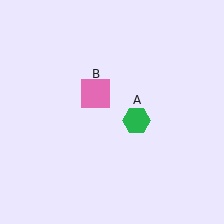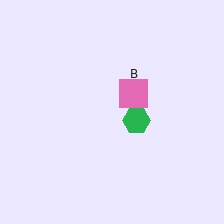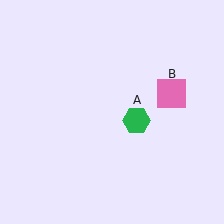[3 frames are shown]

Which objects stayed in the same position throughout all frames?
Green hexagon (object A) remained stationary.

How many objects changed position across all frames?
1 object changed position: pink square (object B).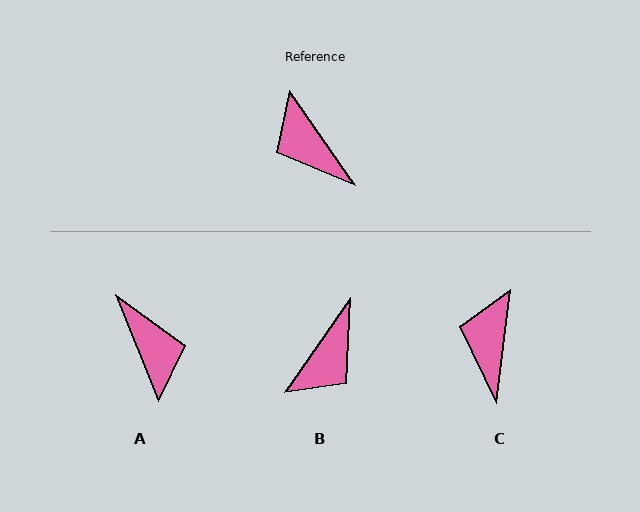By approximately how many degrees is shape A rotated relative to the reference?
Approximately 167 degrees counter-clockwise.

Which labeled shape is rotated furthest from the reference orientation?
A, about 167 degrees away.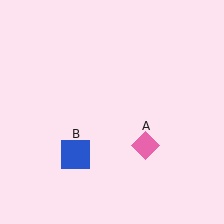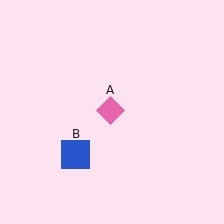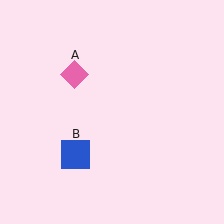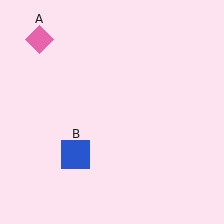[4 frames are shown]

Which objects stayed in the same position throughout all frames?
Blue square (object B) remained stationary.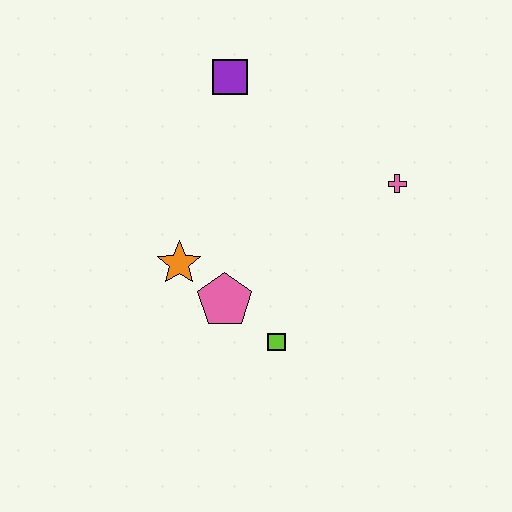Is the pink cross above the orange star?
Yes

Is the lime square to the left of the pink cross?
Yes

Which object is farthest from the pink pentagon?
The purple square is farthest from the pink pentagon.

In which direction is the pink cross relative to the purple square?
The pink cross is to the right of the purple square.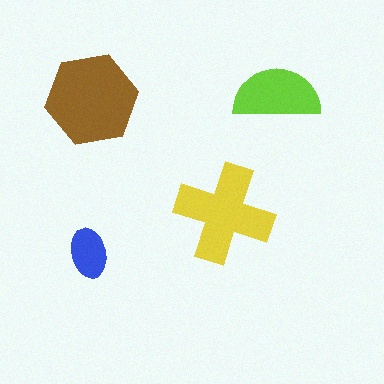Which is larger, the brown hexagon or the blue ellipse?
The brown hexagon.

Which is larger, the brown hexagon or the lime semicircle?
The brown hexagon.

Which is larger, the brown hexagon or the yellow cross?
The brown hexagon.